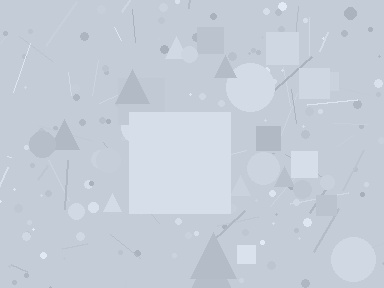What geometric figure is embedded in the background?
A square is embedded in the background.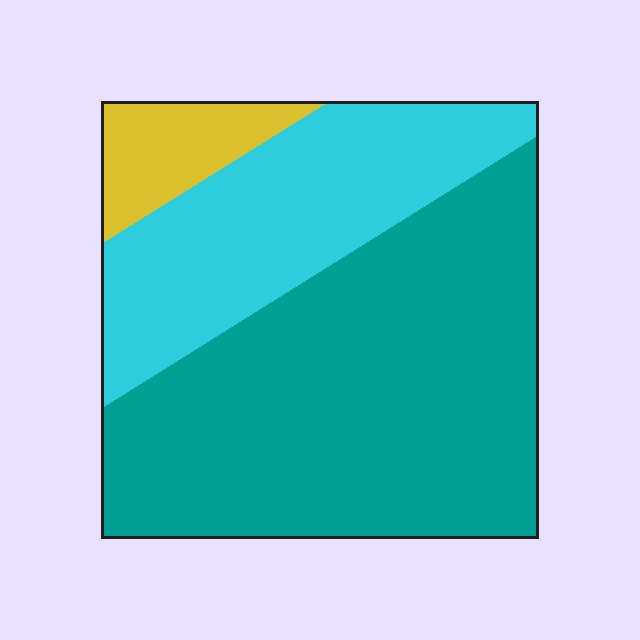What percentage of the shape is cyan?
Cyan covers 30% of the shape.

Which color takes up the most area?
Teal, at roughly 60%.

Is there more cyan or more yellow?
Cyan.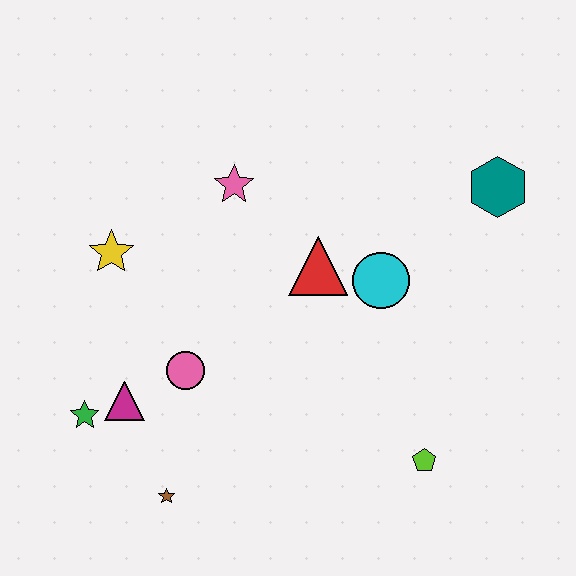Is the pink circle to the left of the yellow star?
No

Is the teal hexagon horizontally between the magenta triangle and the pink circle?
No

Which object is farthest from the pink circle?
The teal hexagon is farthest from the pink circle.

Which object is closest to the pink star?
The red triangle is closest to the pink star.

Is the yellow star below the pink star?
Yes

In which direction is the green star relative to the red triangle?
The green star is to the left of the red triangle.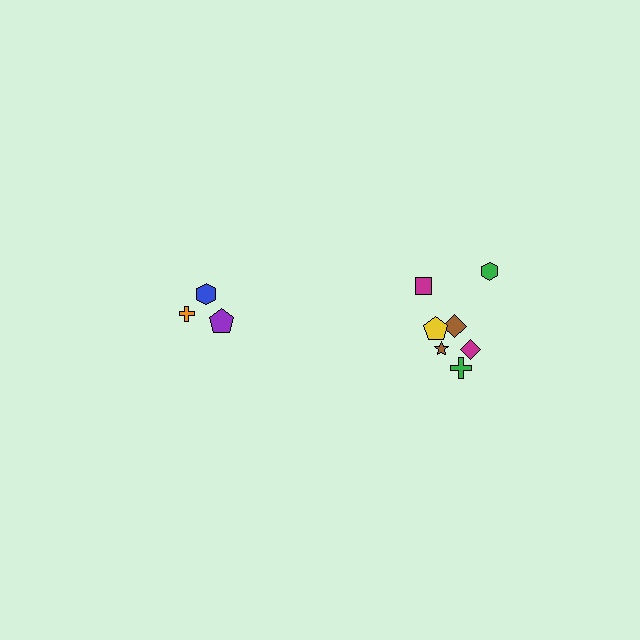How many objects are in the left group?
There are 3 objects.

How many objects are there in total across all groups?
There are 10 objects.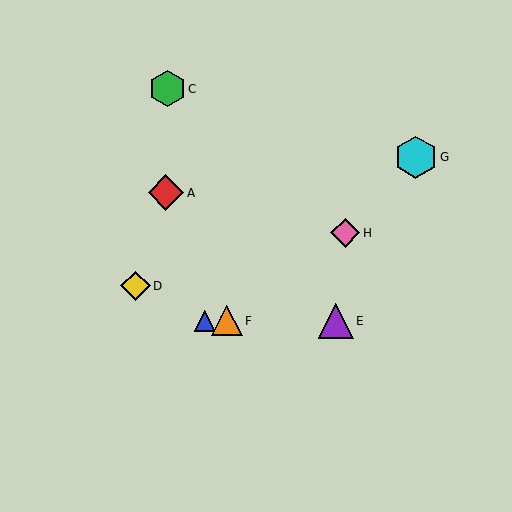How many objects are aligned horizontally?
3 objects (B, E, F) are aligned horizontally.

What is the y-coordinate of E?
Object E is at y≈321.